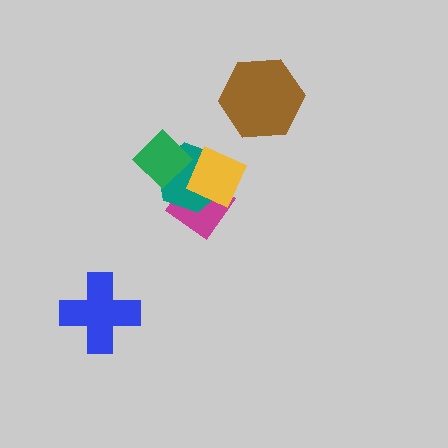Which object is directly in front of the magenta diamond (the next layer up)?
The teal hexagon is directly in front of the magenta diamond.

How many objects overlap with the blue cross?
0 objects overlap with the blue cross.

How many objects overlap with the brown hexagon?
0 objects overlap with the brown hexagon.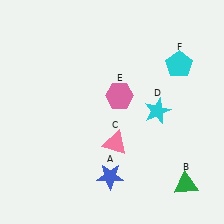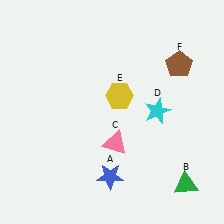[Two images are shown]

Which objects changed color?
E changed from pink to yellow. F changed from cyan to brown.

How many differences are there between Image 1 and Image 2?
There are 2 differences between the two images.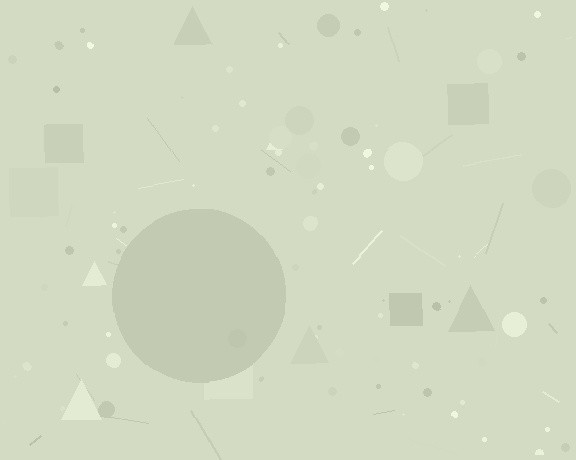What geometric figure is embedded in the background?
A circle is embedded in the background.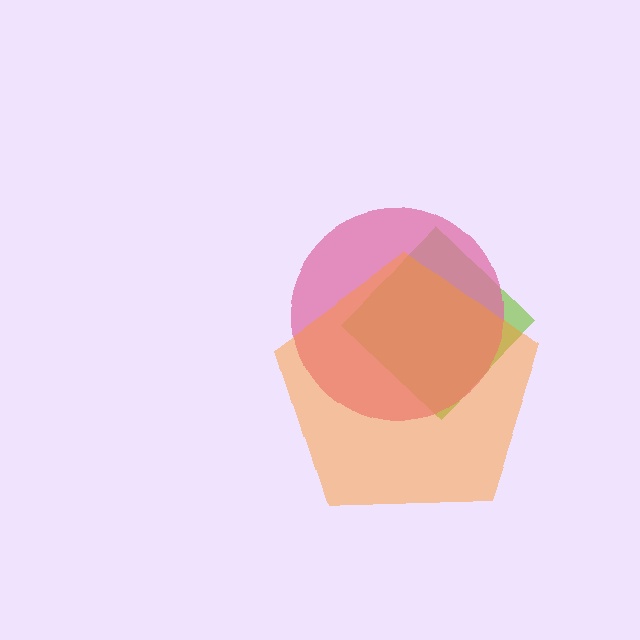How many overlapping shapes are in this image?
There are 3 overlapping shapes in the image.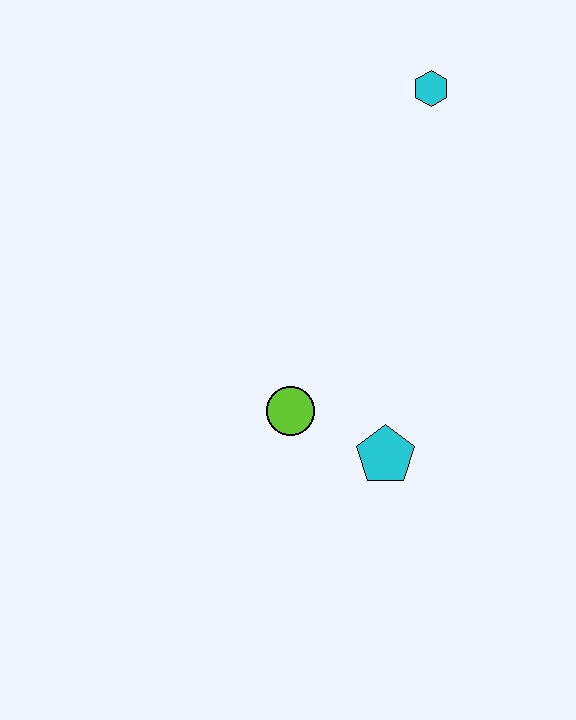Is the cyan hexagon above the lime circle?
Yes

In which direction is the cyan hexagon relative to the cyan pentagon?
The cyan hexagon is above the cyan pentagon.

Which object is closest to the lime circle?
The cyan pentagon is closest to the lime circle.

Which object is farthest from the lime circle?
The cyan hexagon is farthest from the lime circle.